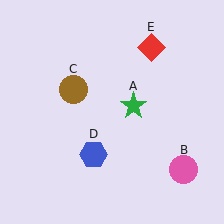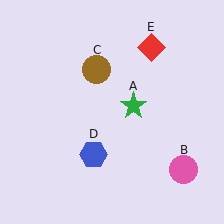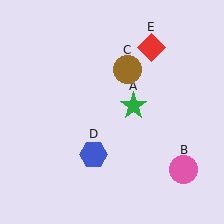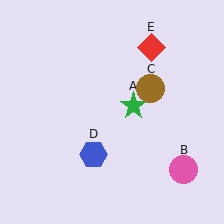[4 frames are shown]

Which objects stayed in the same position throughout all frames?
Green star (object A) and pink circle (object B) and blue hexagon (object D) and red diamond (object E) remained stationary.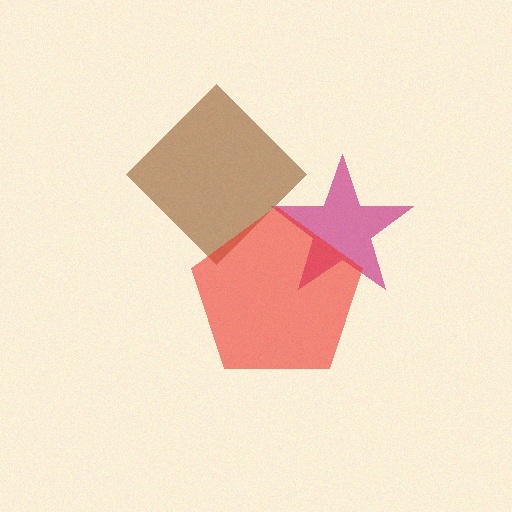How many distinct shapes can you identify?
There are 3 distinct shapes: a magenta star, a brown diamond, a red pentagon.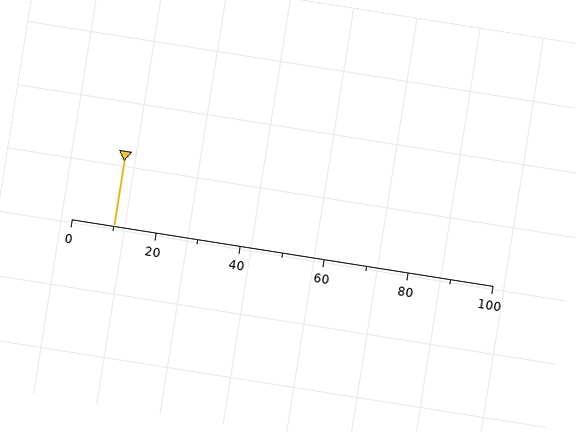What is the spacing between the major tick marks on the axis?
The major ticks are spaced 20 apart.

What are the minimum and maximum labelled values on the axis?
The axis runs from 0 to 100.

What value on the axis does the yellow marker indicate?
The marker indicates approximately 10.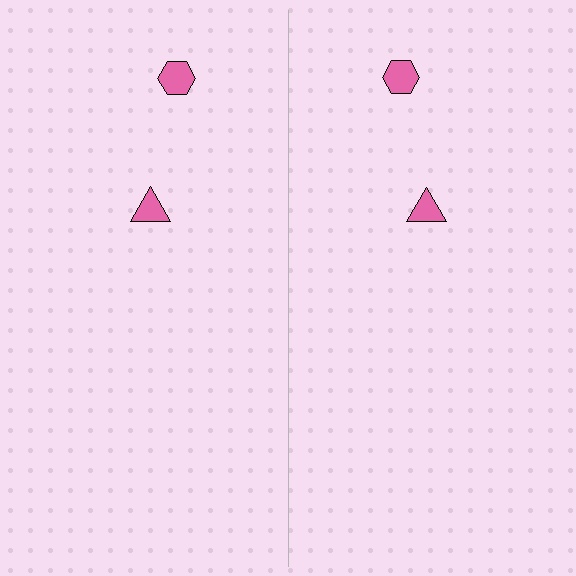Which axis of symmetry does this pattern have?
The pattern has a vertical axis of symmetry running through the center of the image.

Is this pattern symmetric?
Yes, this pattern has bilateral (reflection) symmetry.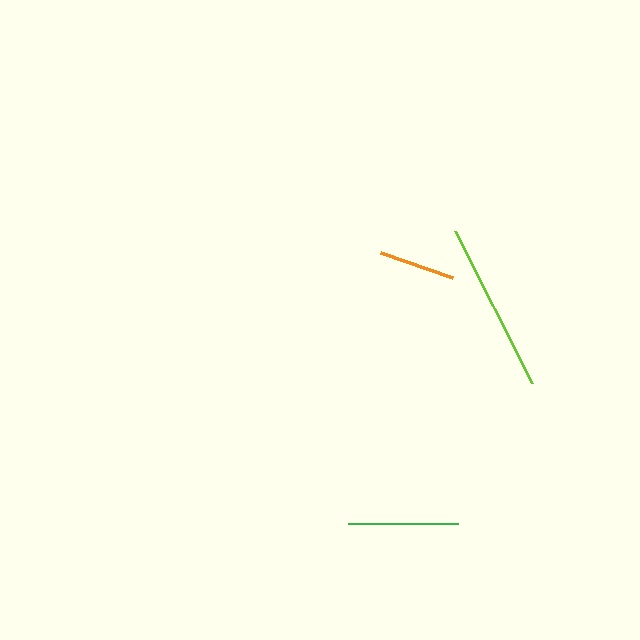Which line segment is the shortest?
The orange line is the shortest at approximately 76 pixels.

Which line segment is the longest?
The lime line is the longest at approximately 170 pixels.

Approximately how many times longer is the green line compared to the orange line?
The green line is approximately 1.4 times the length of the orange line.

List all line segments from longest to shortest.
From longest to shortest: lime, green, orange.